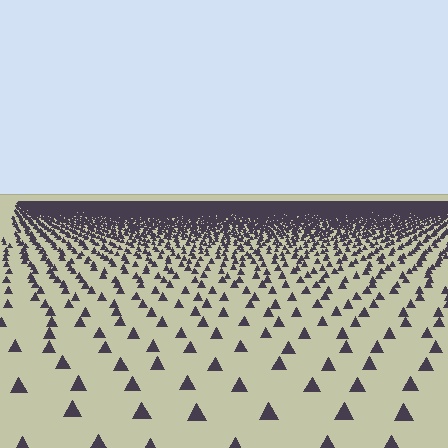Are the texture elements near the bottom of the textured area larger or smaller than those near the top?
Larger. Near the bottom, elements are closer to the viewer and appear at a bigger on-screen size.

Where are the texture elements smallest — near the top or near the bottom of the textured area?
Near the top.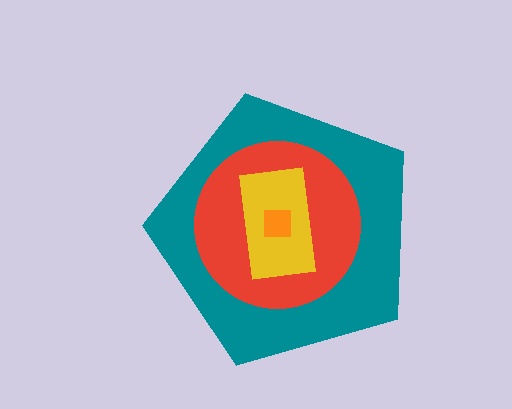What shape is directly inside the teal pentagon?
The red circle.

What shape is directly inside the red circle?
The yellow rectangle.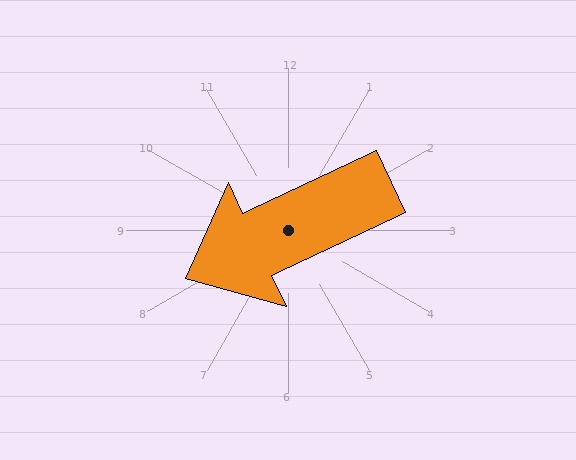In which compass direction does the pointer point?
Southwest.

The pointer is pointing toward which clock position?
Roughly 8 o'clock.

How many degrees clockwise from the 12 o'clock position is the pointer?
Approximately 245 degrees.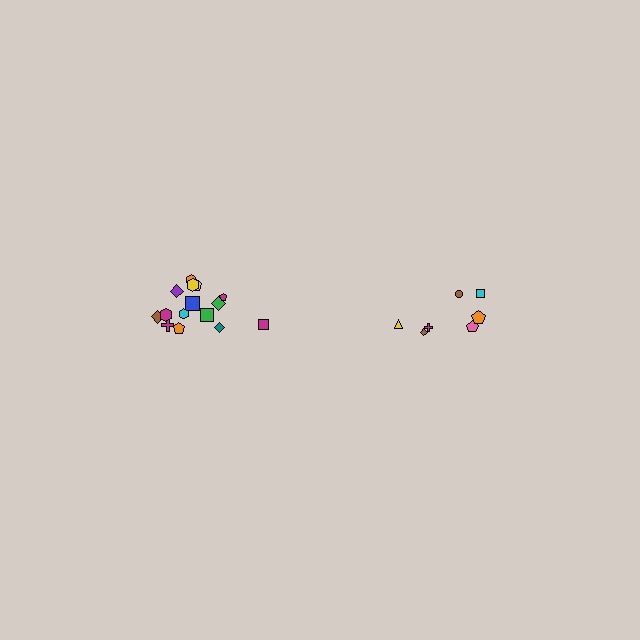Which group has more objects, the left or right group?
The left group.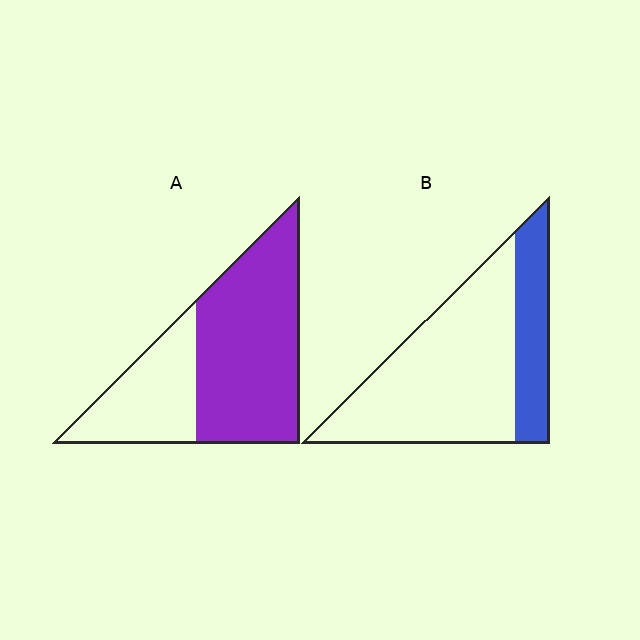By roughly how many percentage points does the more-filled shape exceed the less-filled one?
By roughly 40 percentage points (A over B).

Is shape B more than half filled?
No.